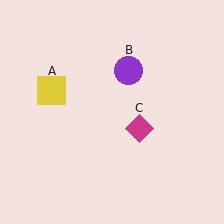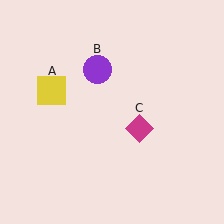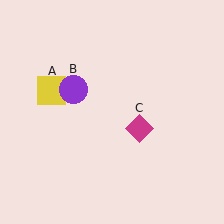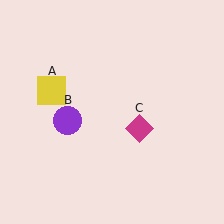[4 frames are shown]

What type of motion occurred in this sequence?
The purple circle (object B) rotated counterclockwise around the center of the scene.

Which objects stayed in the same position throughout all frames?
Yellow square (object A) and magenta diamond (object C) remained stationary.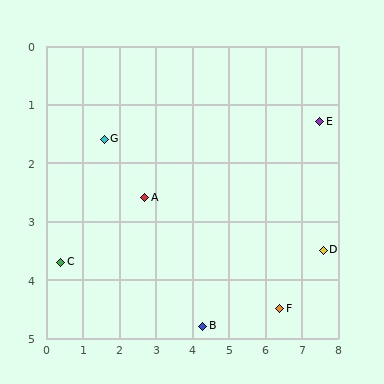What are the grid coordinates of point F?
Point F is at approximately (6.4, 4.5).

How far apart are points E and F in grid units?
Points E and F are about 3.4 grid units apart.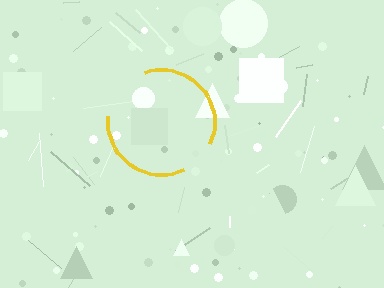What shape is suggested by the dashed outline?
The dashed outline suggests a circle.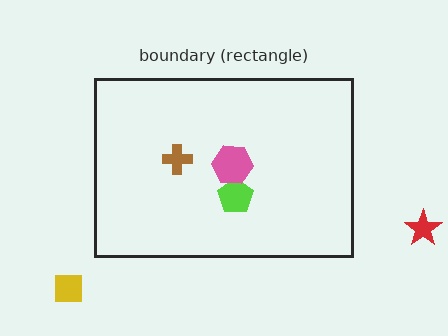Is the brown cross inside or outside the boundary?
Inside.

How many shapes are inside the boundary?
3 inside, 2 outside.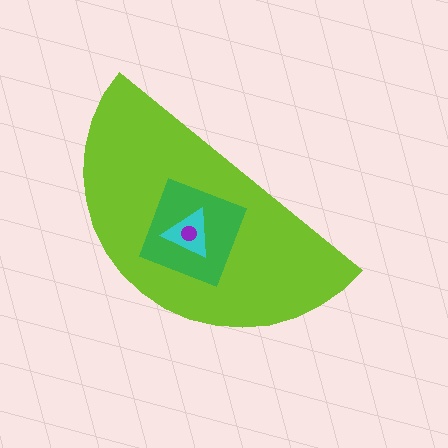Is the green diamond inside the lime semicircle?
Yes.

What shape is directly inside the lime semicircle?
The green diamond.